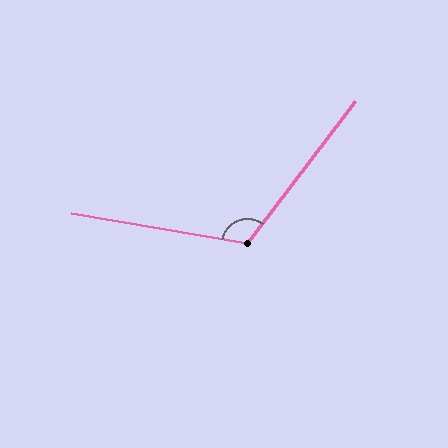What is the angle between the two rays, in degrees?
Approximately 117 degrees.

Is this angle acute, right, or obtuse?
It is obtuse.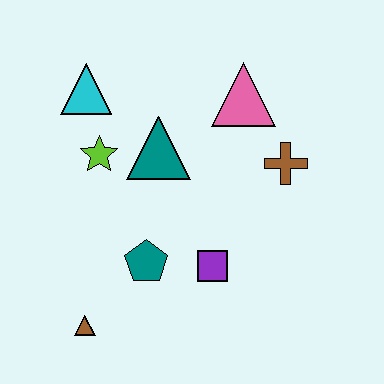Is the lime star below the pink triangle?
Yes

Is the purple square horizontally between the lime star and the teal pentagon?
No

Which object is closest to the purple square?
The teal pentagon is closest to the purple square.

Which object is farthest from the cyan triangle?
The brown triangle is farthest from the cyan triangle.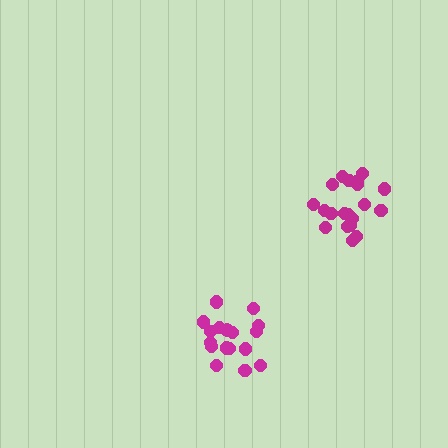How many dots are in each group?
Group 1: 20 dots, Group 2: 17 dots (37 total).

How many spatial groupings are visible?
There are 2 spatial groupings.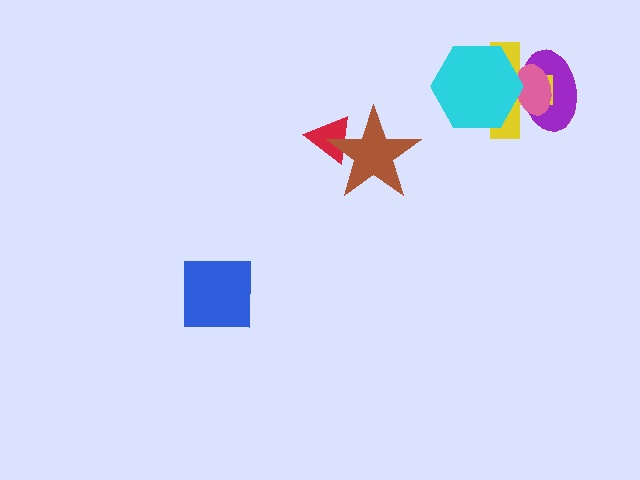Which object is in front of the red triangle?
The brown star is in front of the red triangle.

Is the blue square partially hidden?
No, no other shape covers it.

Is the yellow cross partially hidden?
Yes, it is partially covered by another shape.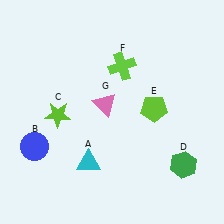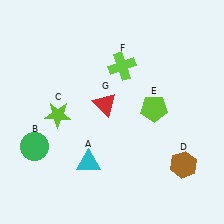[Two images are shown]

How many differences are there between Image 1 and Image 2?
There are 3 differences between the two images.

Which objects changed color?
B changed from blue to green. D changed from green to brown. G changed from pink to red.